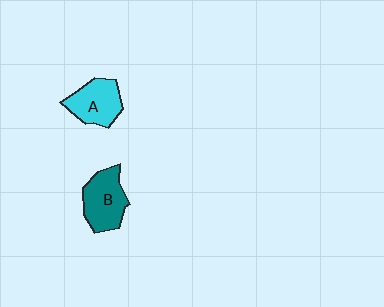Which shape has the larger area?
Shape B (teal).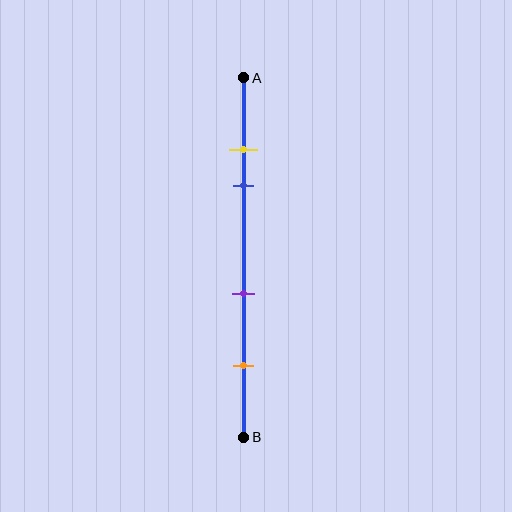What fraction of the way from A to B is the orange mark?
The orange mark is approximately 80% (0.8) of the way from A to B.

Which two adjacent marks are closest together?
The yellow and blue marks are the closest adjacent pair.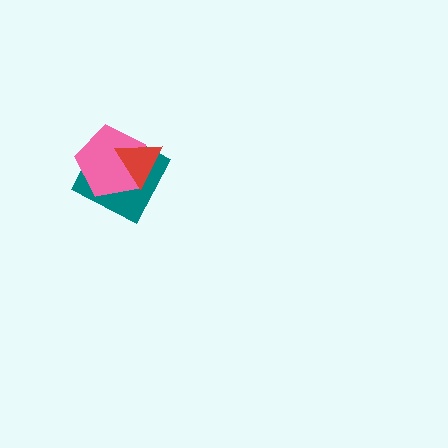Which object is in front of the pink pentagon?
The red triangle is in front of the pink pentagon.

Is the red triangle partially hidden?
No, no other shape covers it.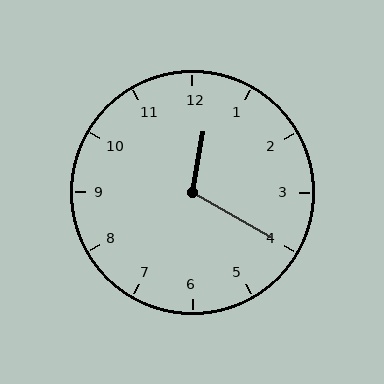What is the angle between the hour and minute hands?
Approximately 110 degrees.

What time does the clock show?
12:20.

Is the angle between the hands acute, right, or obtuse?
It is obtuse.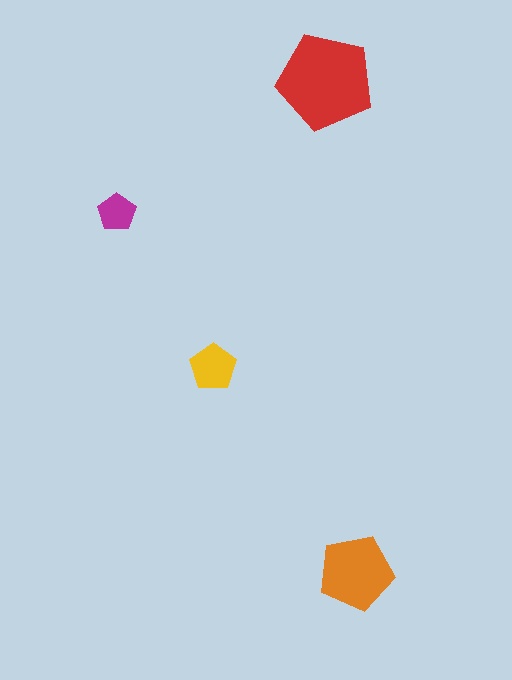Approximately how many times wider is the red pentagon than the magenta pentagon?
About 2.5 times wider.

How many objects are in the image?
There are 4 objects in the image.